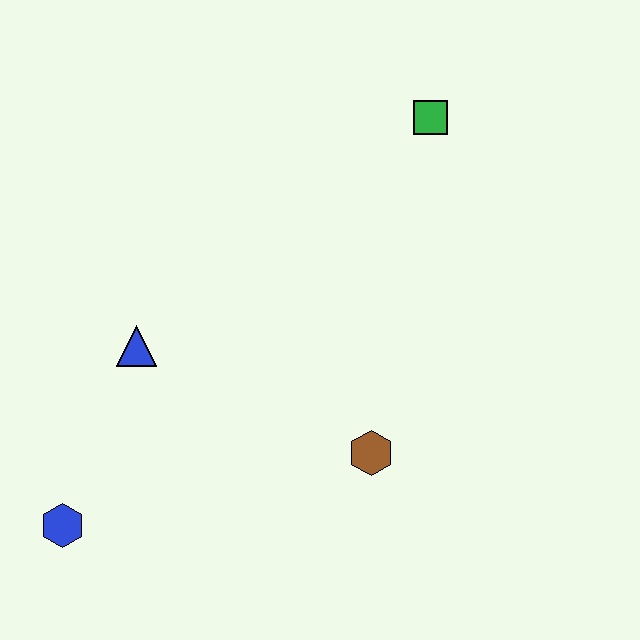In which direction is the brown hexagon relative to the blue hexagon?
The brown hexagon is to the right of the blue hexagon.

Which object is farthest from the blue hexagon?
The green square is farthest from the blue hexagon.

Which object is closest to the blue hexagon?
The blue triangle is closest to the blue hexagon.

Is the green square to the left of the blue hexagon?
No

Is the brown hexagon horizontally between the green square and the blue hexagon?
Yes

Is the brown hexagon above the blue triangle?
No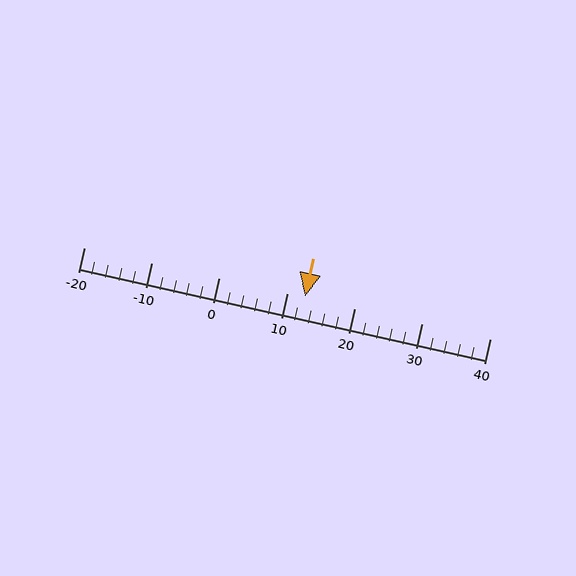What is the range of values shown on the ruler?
The ruler shows values from -20 to 40.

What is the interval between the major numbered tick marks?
The major tick marks are spaced 10 units apart.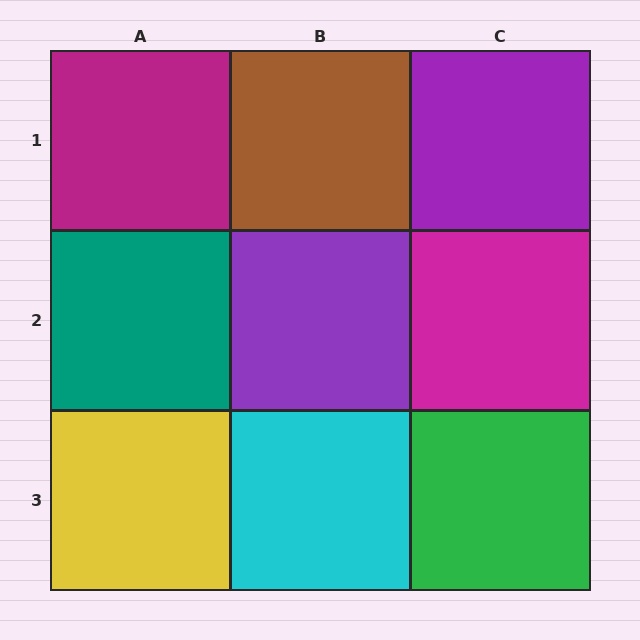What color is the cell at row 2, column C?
Magenta.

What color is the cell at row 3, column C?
Green.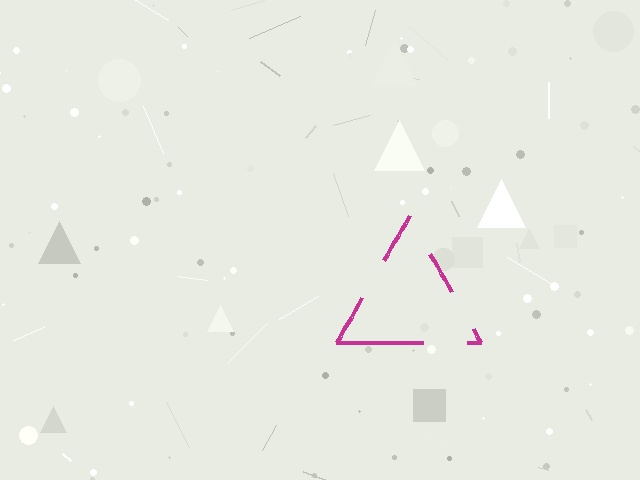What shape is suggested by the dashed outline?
The dashed outline suggests a triangle.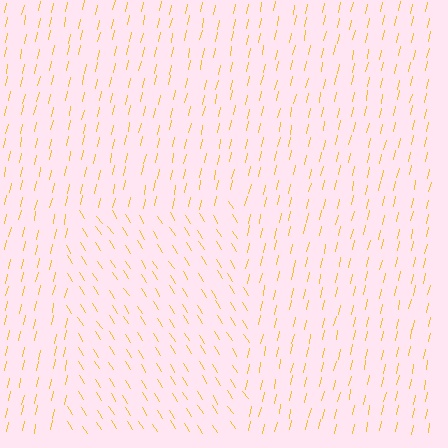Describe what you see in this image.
The image is filled with small yellow line segments. A rectangle region in the image has lines oriented differently from the surrounding lines, creating a visible texture boundary.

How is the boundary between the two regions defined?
The boundary is defined purely by a change in line orientation (approximately 45 degrees difference). All lines are the same color and thickness.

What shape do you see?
I see a rectangle.